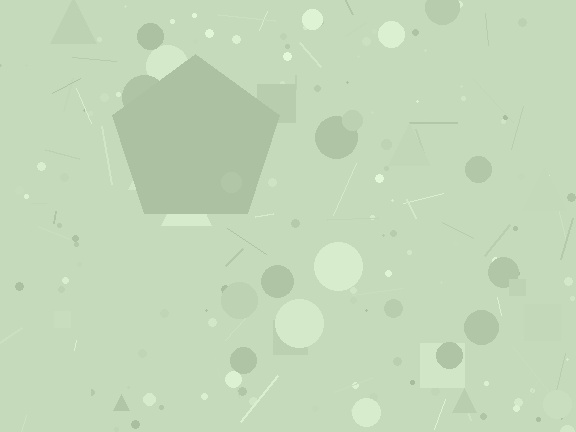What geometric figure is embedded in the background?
A pentagon is embedded in the background.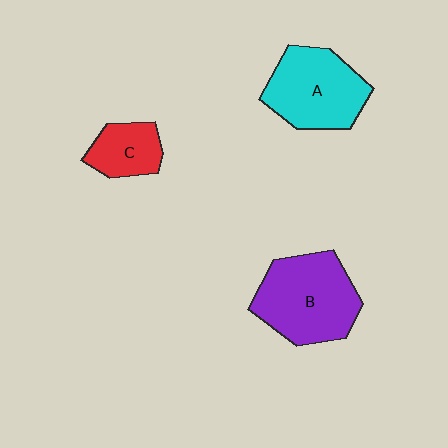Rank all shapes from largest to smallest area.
From largest to smallest: B (purple), A (cyan), C (red).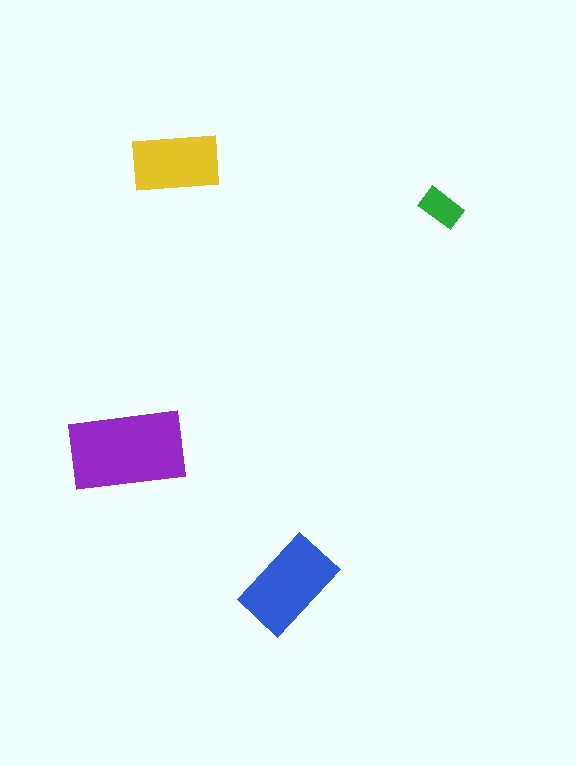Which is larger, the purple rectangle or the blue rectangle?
The purple one.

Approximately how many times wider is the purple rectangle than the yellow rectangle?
About 1.5 times wider.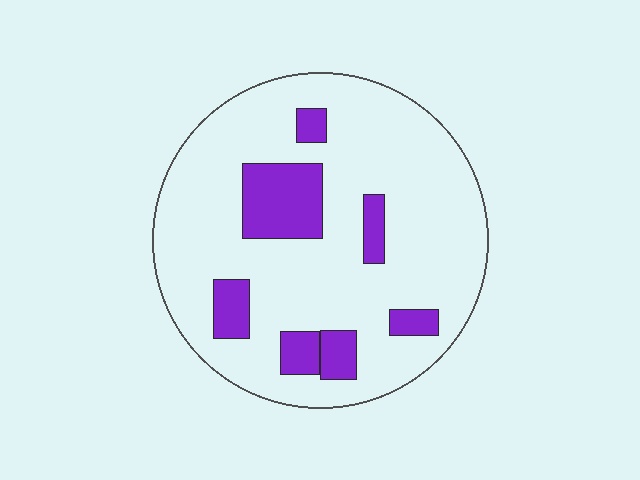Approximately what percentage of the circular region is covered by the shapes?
Approximately 20%.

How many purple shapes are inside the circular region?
7.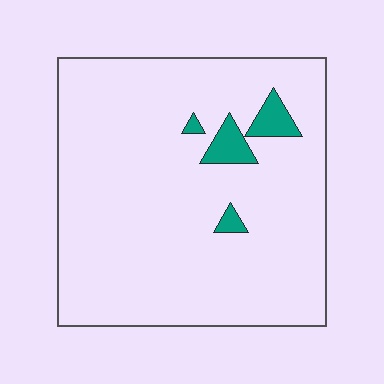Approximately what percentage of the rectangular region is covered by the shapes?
Approximately 5%.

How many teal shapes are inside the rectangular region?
4.